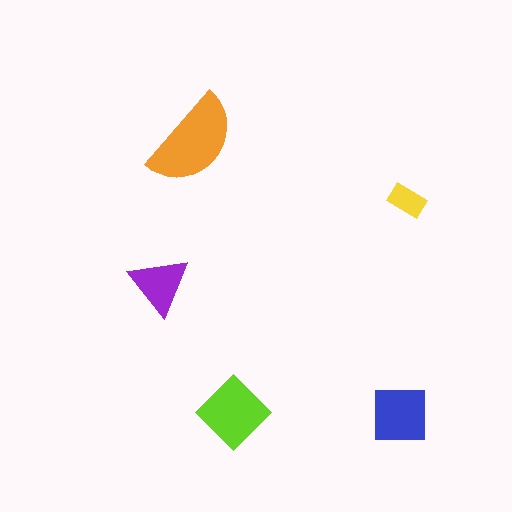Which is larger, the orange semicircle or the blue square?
The orange semicircle.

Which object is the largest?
The orange semicircle.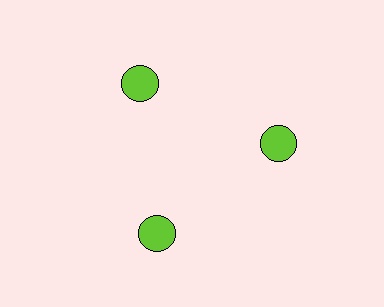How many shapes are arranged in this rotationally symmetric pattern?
There are 3 shapes, arranged in 3 groups of 1.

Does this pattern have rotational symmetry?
Yes, this pattern has 3-fold rotational symmetry. It looks the same after rotating 120 degrees around the center.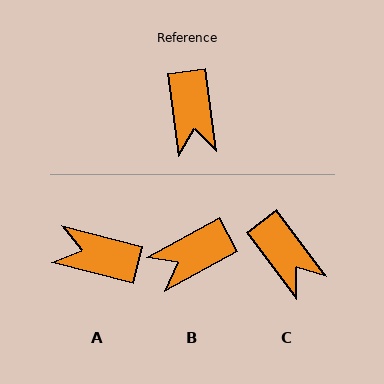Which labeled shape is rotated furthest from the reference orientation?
A, about 112 degrees away.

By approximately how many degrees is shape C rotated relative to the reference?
Approximately 30 degrees counter-clockwise.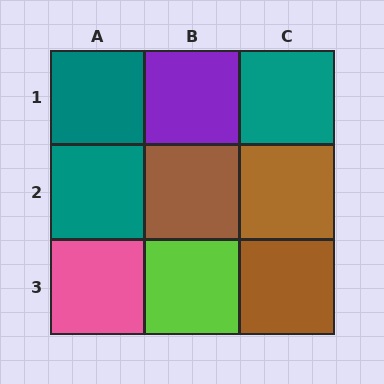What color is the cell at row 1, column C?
Teal.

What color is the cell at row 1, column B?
Purple.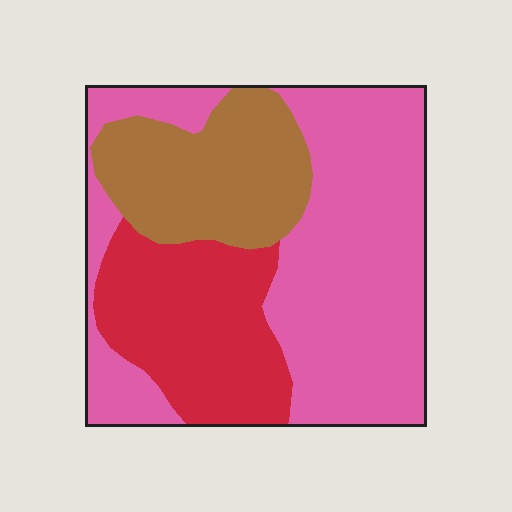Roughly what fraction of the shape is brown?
Brown takes up less than a quarter of the shape.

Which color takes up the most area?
Pink, at roughly 55%.